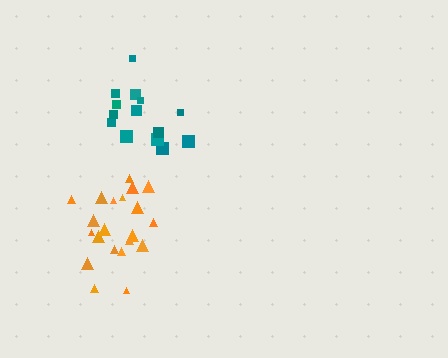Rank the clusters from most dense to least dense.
orange, teal.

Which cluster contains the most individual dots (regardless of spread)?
Orange (21).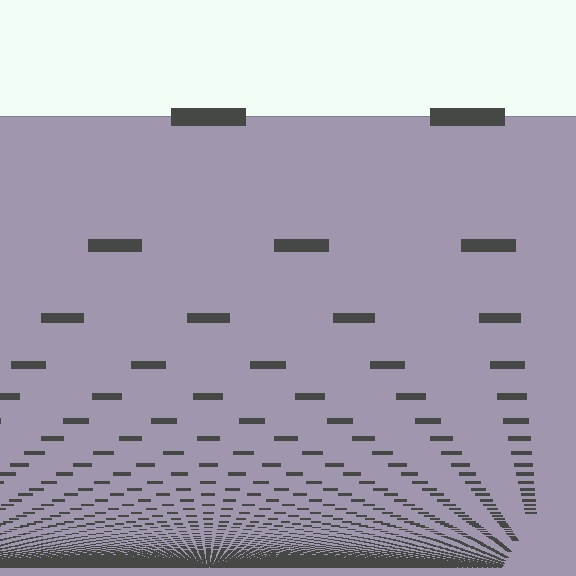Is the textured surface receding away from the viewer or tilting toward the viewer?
The surface appears to tilt toward the viewer. Texture elements get larger and sparser toward the top.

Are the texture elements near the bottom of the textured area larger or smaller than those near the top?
Smaller. The gradient is inverted — elements near the bottom are smaller and denser.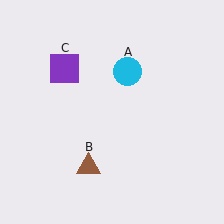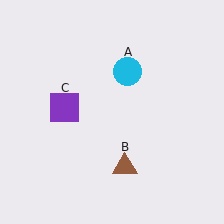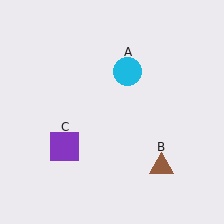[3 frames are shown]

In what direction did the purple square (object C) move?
The purple square (object C) moved down.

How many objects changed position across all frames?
2 objects changed position: brown triangle (object B), purple square (object C).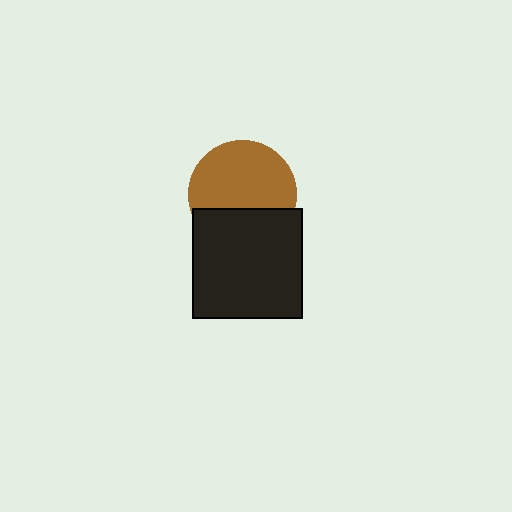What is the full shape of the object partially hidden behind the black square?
The partially hidden object is a brown circle.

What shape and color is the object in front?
The object in front is a black square.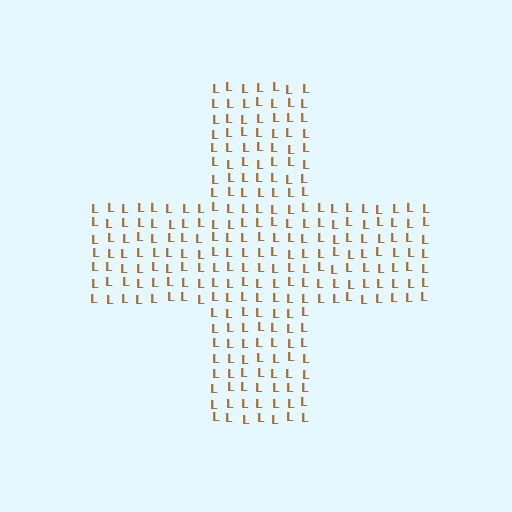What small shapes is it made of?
It is made of small letter L's.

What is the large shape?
The large shape is a cross.